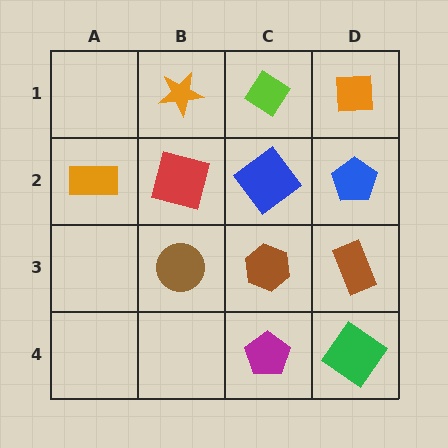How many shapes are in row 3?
3 shapes.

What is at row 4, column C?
A magenta pentagon.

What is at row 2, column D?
A blue pentagon.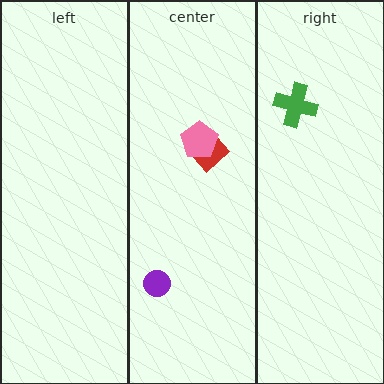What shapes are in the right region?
The green cross.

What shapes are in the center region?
The purple circle, the red diamond, the pink pentagon.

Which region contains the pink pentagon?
The center region.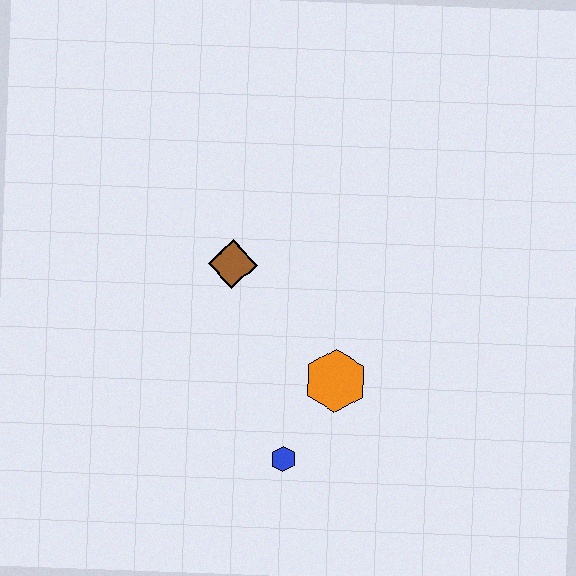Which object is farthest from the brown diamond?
The blue hexagon is farthest from the brown diamond.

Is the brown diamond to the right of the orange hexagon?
No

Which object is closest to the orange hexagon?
The blue hexagon is closest to the orange hexagon.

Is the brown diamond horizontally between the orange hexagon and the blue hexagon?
No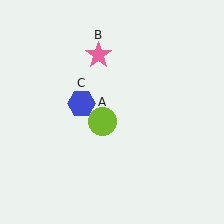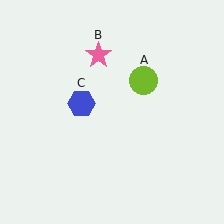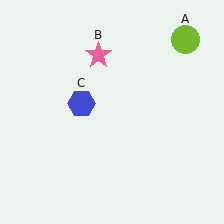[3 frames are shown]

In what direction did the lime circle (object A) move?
The lime circle (object A) moved up and to the right.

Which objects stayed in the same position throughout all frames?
Pink star (object B) and blue hexagon (object C) remained stationary.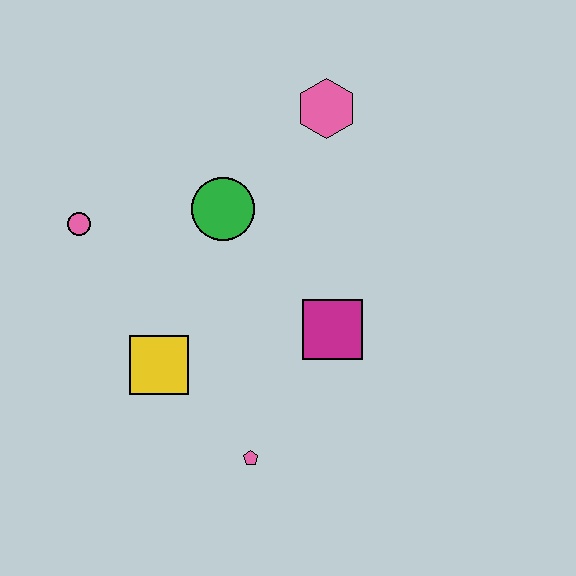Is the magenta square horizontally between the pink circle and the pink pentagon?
No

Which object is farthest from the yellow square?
The pink hexagon is farthest from the yellow square.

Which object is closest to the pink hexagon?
The green circle is closest to the pink hexagon.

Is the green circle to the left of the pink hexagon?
Yes